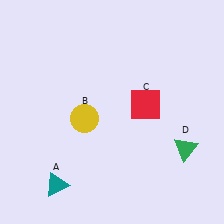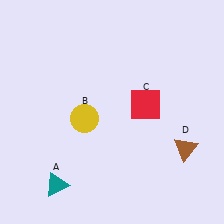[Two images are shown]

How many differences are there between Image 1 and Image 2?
There is 1 difference between the two images.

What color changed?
The triangle (D) changed from green in Image 1 to brown in Image 2.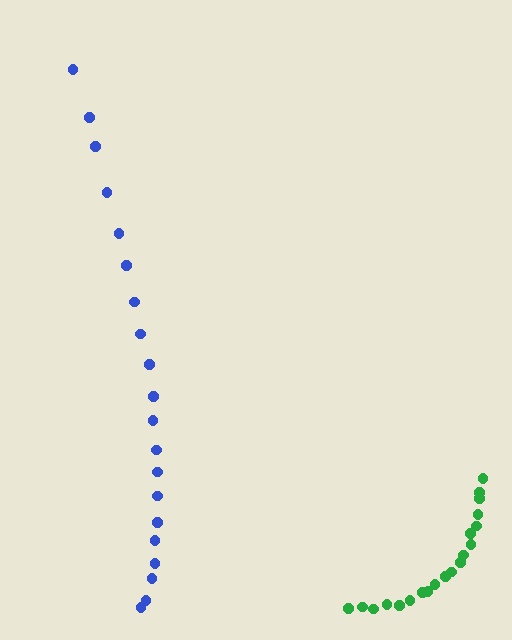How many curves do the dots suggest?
There are 2 distinct paths.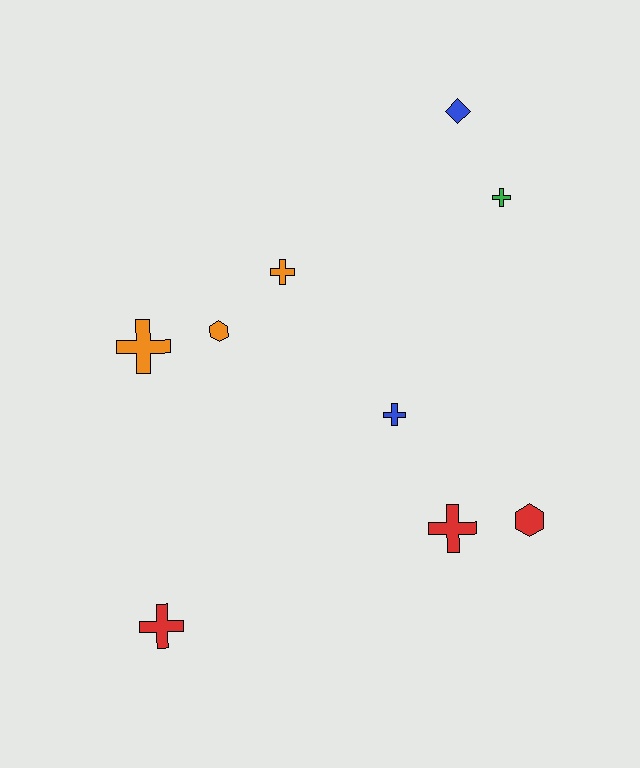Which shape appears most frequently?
Cross, with 6 objects.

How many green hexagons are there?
There are no green hexagons.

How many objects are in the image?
There are 9 objects.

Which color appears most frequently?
Red, with 3 objects.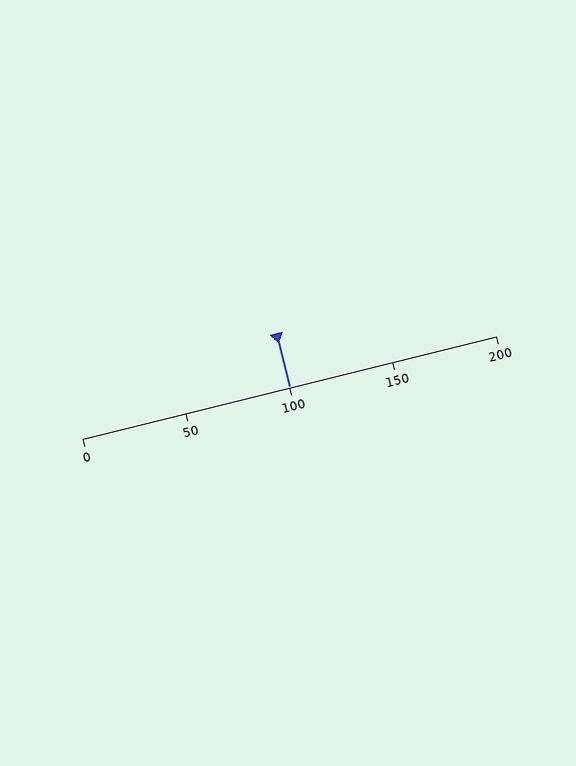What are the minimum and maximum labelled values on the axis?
The axis runs from 0 to 200.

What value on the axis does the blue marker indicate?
The marker indicates approximately 100.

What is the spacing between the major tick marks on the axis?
The major ticks are spaced 50 apart.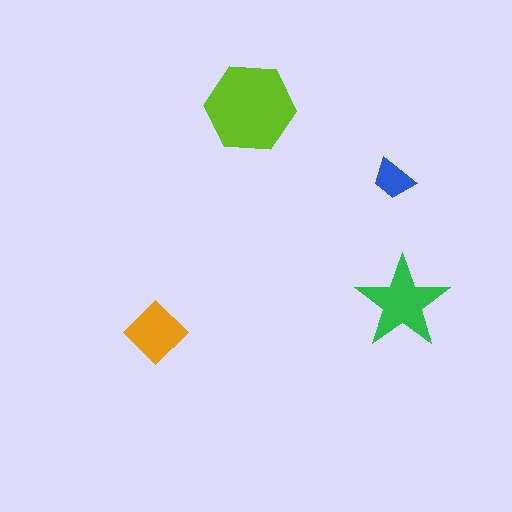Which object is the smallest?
The blue trapezoid.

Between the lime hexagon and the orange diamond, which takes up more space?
The lime hexagon.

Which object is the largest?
The lime hexagon.